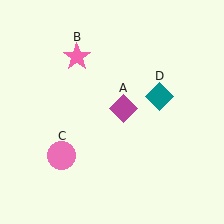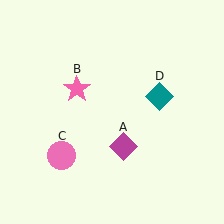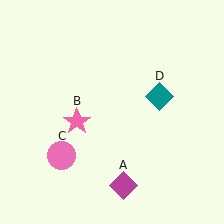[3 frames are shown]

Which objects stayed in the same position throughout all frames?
Pink circle (object C) and teal diamond (object D) remained stationary.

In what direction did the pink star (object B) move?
The pink star (object B) moved down.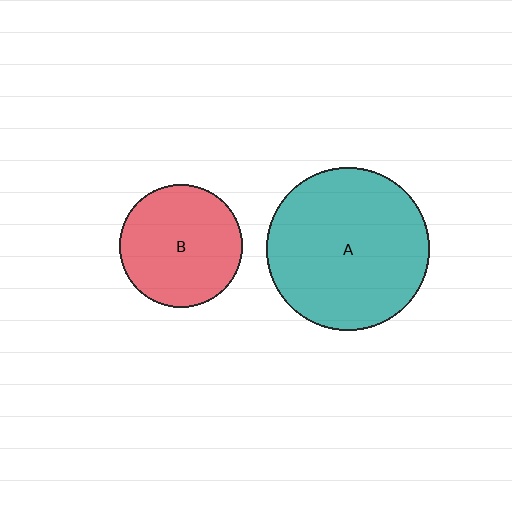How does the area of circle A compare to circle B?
Approximately 1.8 times.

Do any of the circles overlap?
No, none of the circles overlap.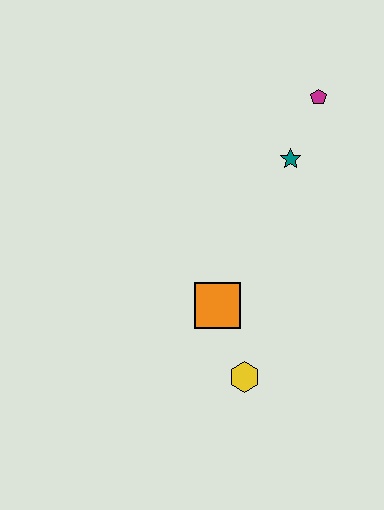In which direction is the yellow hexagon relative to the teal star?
The yellow hexagon is below the teal star.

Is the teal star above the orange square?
Yes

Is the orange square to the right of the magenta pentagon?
No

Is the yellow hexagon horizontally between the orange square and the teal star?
Yes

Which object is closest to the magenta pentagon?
The teal star is closest to the magenta pentagon.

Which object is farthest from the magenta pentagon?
The yellow hexagon is farthest from the magenta pentagon.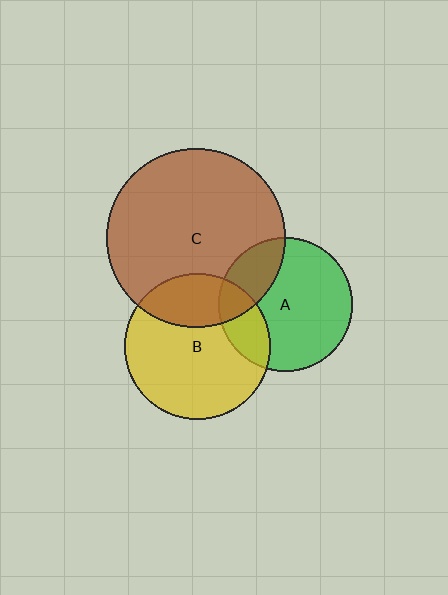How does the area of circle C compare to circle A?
Approximately 1.8 times.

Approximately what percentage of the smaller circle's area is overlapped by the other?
Approximately 25%.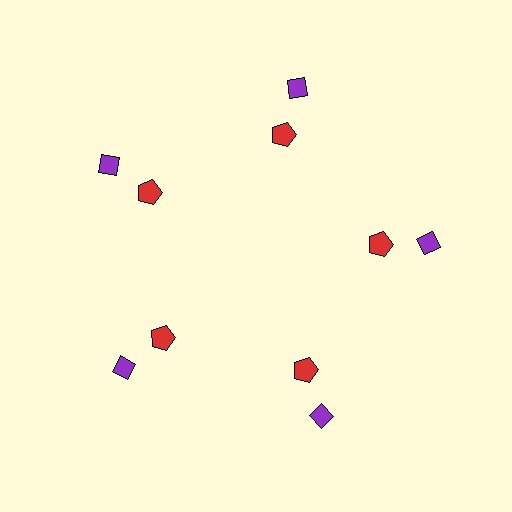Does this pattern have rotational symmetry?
Yes, this pattern has 5-fold rotational symmetry. It looks the same after rotating 72 degrees around the center.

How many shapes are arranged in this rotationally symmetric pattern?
There are 10 shapes, arranged in 5 groups of 2.